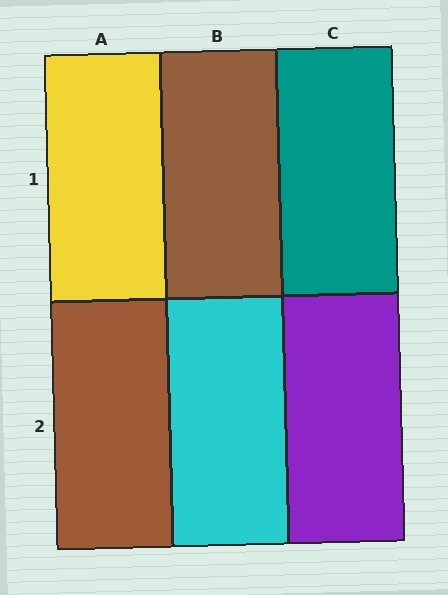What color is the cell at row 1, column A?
Yellow.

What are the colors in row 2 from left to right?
Brown, cyan, purple.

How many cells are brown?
2 cells are brown.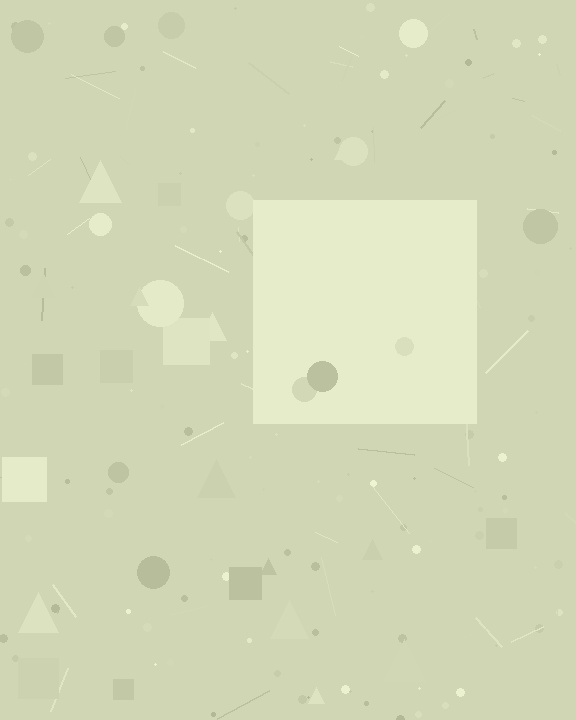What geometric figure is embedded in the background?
A square is embedded in the background.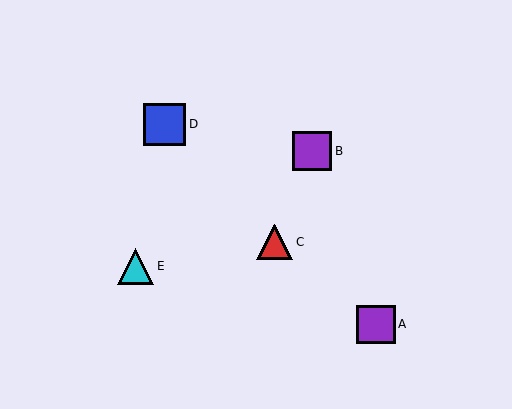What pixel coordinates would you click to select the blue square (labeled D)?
Click at (165, 124) to select the blue square D.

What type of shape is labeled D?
Shape D is a blue square.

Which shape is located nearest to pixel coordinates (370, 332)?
The purple square (labeled A) at (376, 324) is nearest to that location.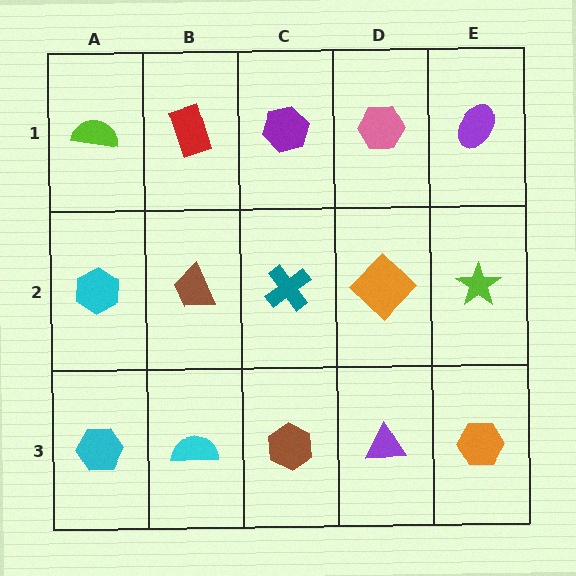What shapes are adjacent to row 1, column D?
An orange diamond (row 2, column D), a purple hexagon (row 1, column C), a purple ellipse (row 1, column E).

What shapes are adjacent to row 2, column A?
A lime semicircle (row 1, column A), a cyan hexagon (row 3, column A), a brown trapezoid (row 2, column B).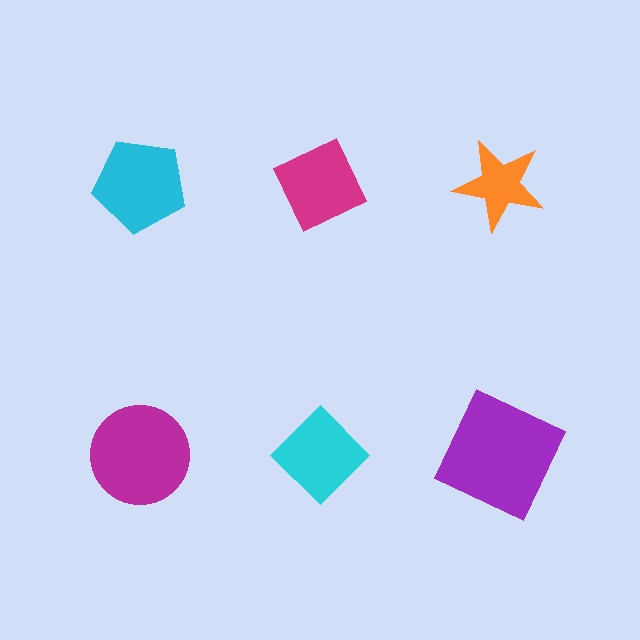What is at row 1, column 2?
A magenta diamond.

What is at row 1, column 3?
An orange star.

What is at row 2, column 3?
A purple square.